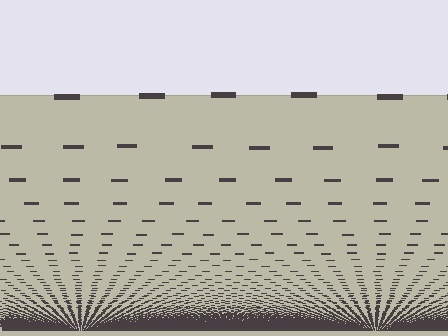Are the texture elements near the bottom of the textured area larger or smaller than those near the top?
Smaller. The gradient is inverted — elements near the bottom are smaller and denser.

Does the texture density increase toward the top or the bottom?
Density increases toward the bottom.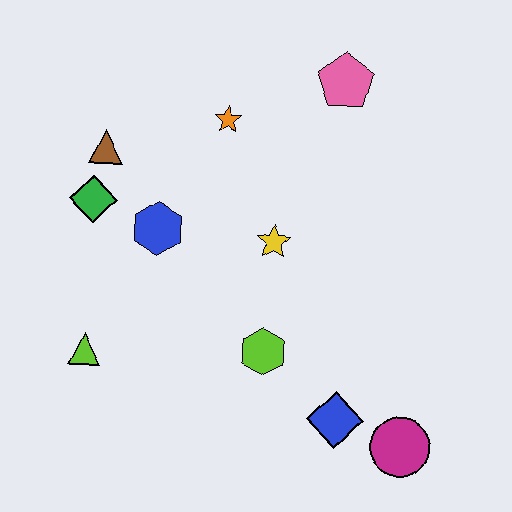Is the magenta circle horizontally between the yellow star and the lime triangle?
No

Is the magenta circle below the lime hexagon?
Yes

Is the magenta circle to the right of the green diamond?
Yes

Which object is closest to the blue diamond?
The magenta circle is closest to the blue diamond.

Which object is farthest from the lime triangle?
The pink pentagon is farthest from the lime triangle.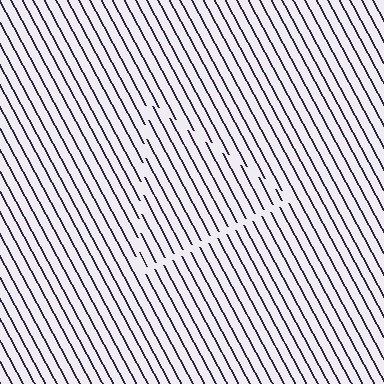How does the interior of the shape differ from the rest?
The interior of the shape contains the same grating, shifted by half a period — the contour is defined by the phase discontinuity where line-ends from the inner and outer gratings abut.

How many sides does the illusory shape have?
3 sides — the line-ends trace a triangle.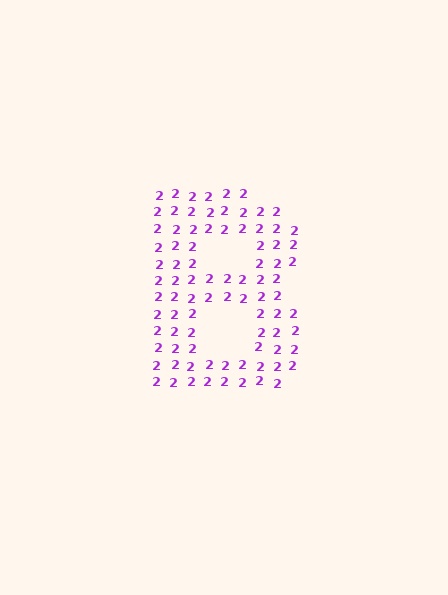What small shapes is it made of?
It is made of small digit 2's.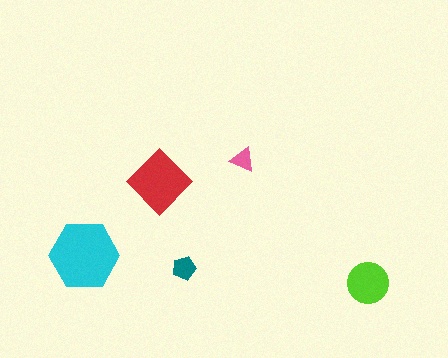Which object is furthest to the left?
The cyan hexagon is leftmost.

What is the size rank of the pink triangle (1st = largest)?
5th.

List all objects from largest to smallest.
The cyan hexagon, the red diamond, the lime circle, the teal pentagon, the pink triangle.